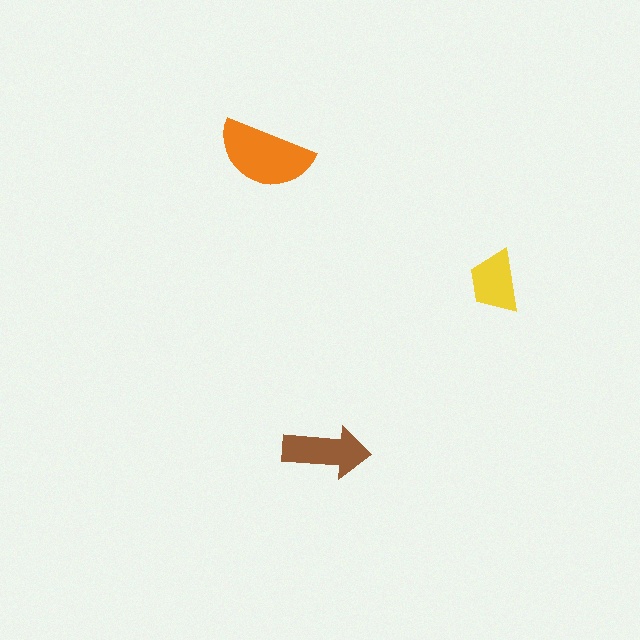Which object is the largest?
The orange semicircle.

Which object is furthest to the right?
The yellow trapezoid is rightmost.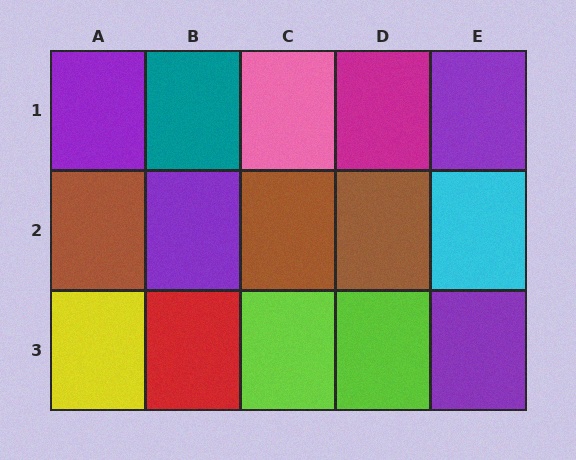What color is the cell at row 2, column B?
Purple.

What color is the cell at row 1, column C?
Pink.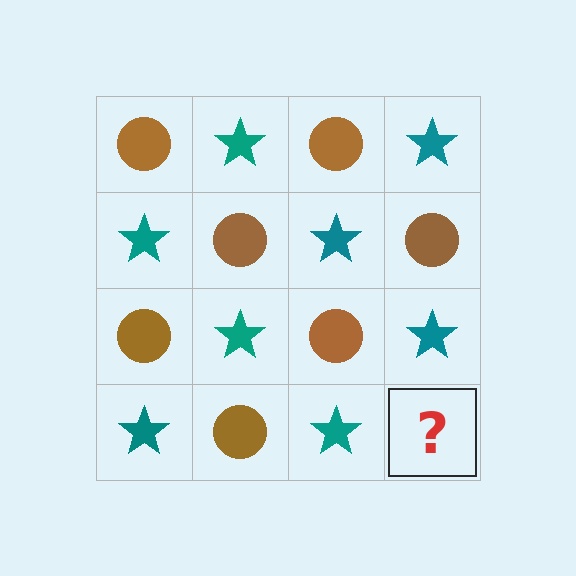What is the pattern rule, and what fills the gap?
The rule is that it alternates brown circle and teal star in a checkerboard pattern. The gap should be filled with a brown circle.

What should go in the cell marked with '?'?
The missing cell should contain a brown circle.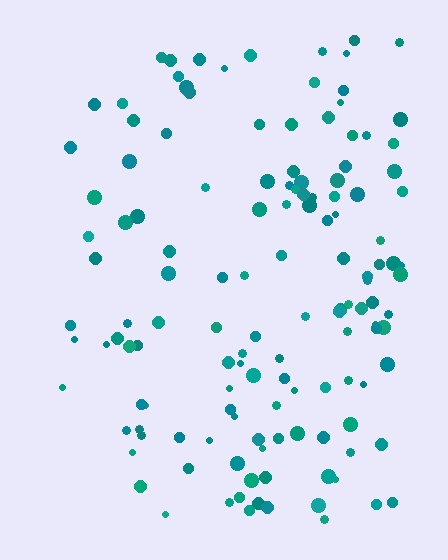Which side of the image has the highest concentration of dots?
The right.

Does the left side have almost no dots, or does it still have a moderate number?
Still a moderate number, just noticeably fewer than the right.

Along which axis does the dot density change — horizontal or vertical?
Horizontal.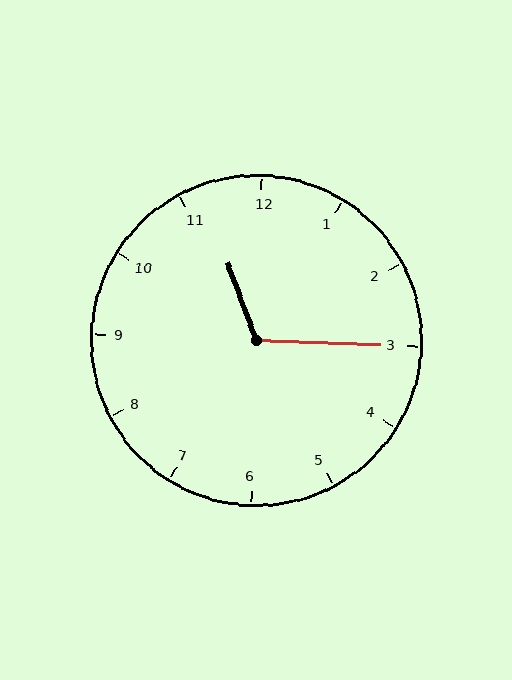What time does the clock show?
11:15.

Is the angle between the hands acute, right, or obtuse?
It is obtuse.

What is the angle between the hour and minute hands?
Approximately 112 degrees.